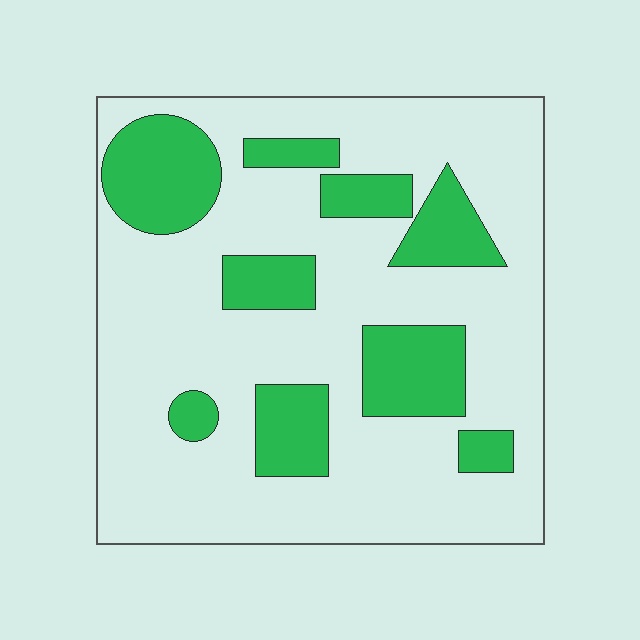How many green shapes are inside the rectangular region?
9.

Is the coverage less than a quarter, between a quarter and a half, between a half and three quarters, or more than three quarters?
Between a quarter and a half.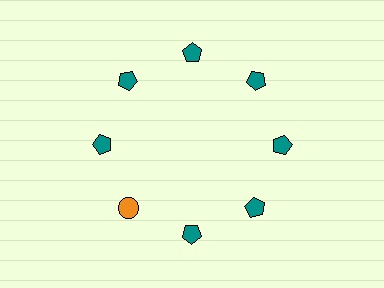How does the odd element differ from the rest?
It differs in both color (orange instead of teal) and shape (circle instead of pentagon).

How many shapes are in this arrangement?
There are 8 shapes arranged in a ring pattern.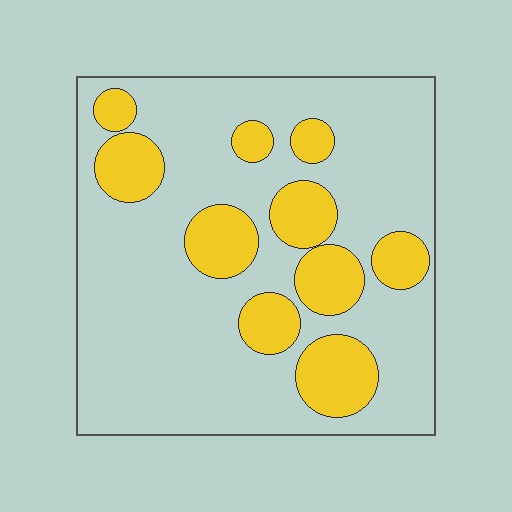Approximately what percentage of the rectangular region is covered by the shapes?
Approximately 25%.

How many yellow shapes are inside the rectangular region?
10.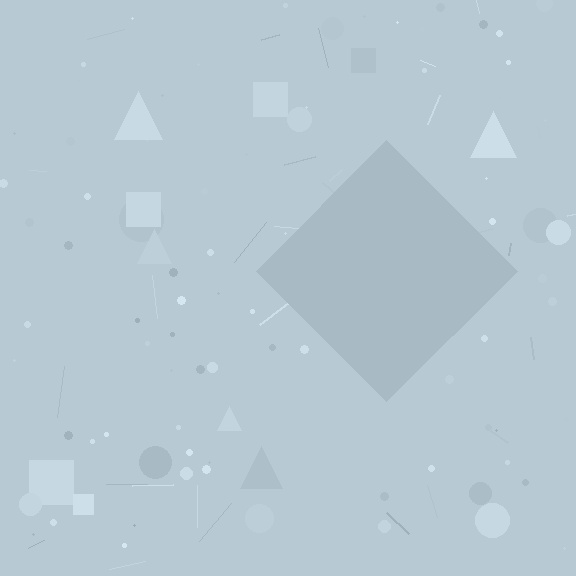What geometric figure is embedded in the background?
A diamond is embedded in the background.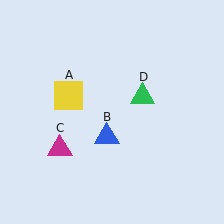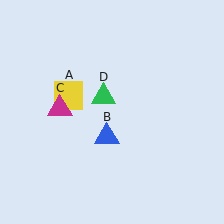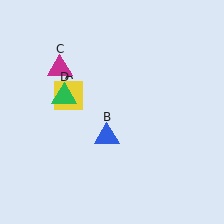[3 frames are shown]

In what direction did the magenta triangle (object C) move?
The magenta triangle (object C) moved up.